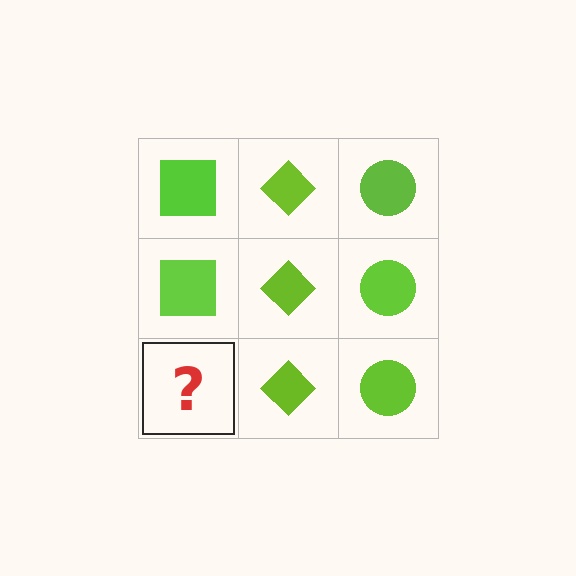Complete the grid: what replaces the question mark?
The question mark should be replaced with a lime square.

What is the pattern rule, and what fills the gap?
The rule is that each column has a consistent shape. The gap should be filled with a lime square.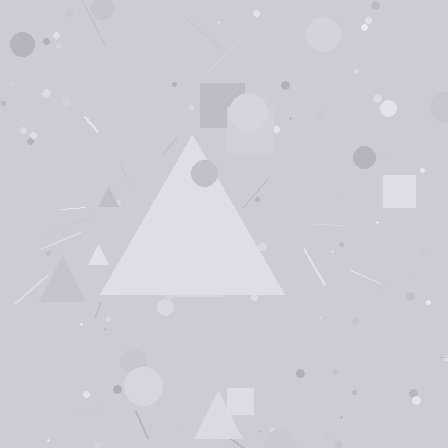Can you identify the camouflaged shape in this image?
The camouflaged shape is a triangle.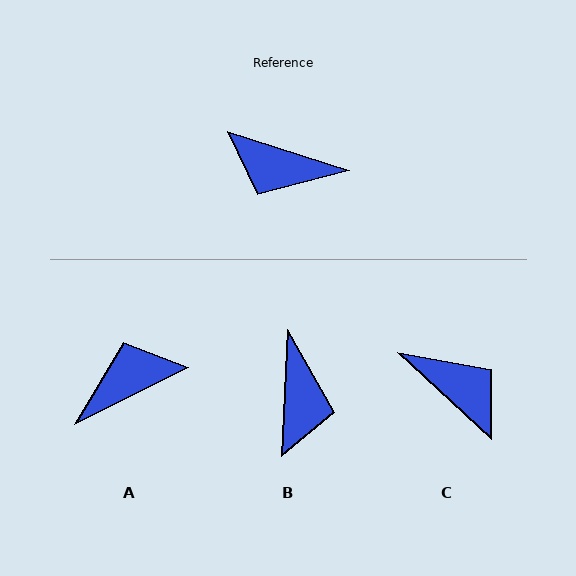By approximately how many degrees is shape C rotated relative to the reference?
Approximately 155 degrees counter-clockwise.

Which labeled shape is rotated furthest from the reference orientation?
C, about 155 degrees away.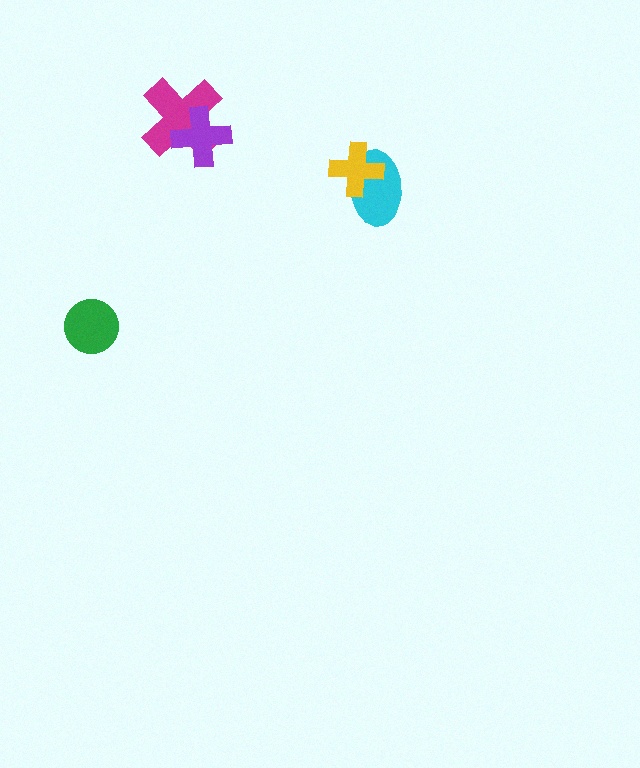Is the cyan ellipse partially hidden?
Yes, it is partially covered by another shape.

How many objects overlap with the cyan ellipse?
1 object overlaps with the cyan ellipse.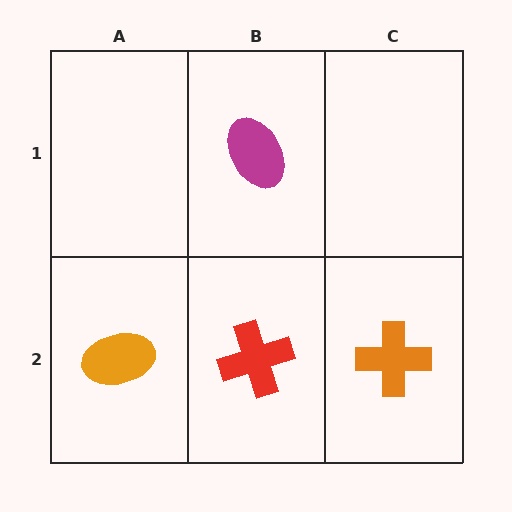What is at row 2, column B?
A red cross.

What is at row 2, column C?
An orange cross.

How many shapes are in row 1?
1 shape.